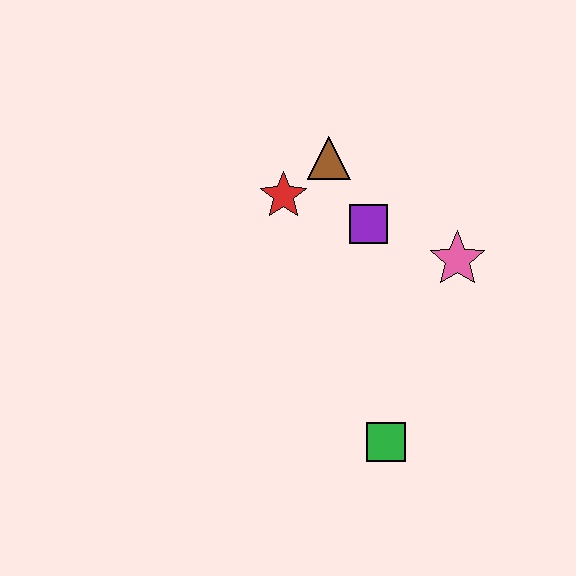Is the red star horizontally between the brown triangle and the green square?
No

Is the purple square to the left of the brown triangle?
No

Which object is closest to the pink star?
The purple square is closest to the pink star.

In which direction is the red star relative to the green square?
The red star is above the green square.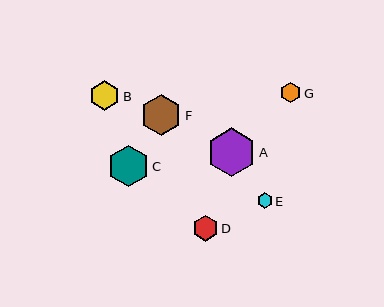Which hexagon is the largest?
Hexagon A is the largest with a size of approximately 49 pixels.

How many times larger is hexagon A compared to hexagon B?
Hexagon A is approximately 1.6 times the size of hexagon B.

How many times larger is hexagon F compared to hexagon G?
Hexagon F is approximately 2.0 times the size of hexagon G.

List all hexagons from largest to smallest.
From largest to smallest: A, F, C, B, D, G, E.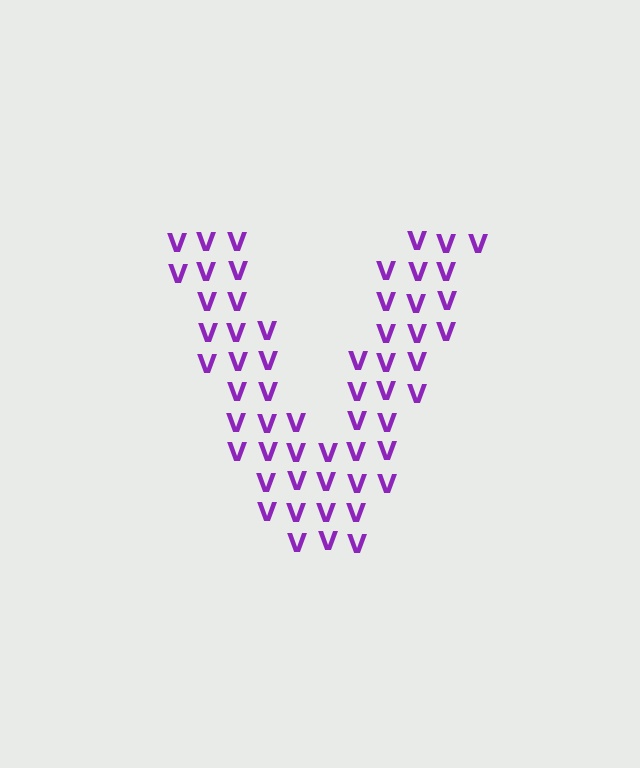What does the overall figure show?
The overall figure shows the letter V.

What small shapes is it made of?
It is made of small letter V's.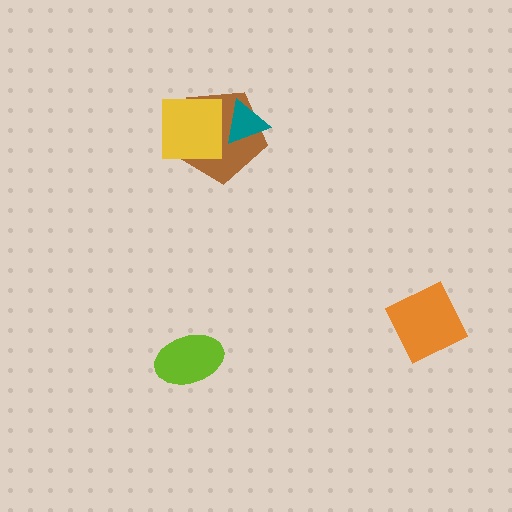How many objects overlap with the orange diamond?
0 objects overlap with the orange diamond.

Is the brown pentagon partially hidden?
Yes, it is partially covered by another shape.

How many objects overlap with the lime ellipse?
0 objects overlap with the lime ellipse.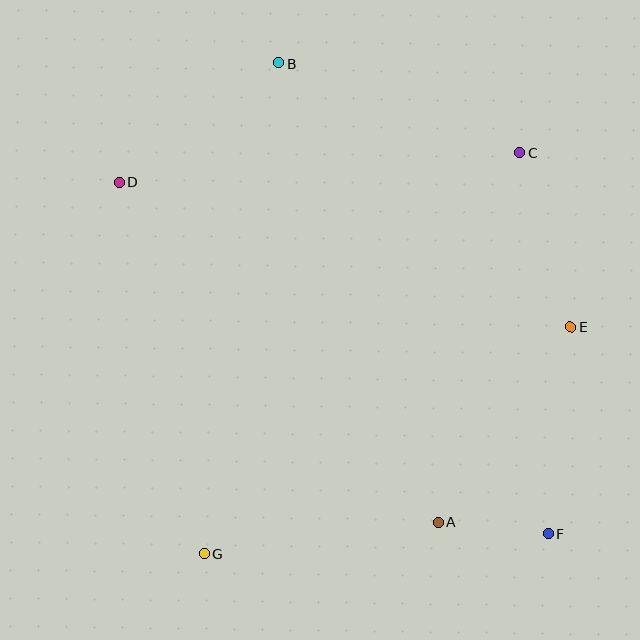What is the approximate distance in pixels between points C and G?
The distance between C and G is approximately 511 pixels.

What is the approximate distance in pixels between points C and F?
The distance between C and F is approximately 382 pixels.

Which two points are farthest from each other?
Points D and F are farthest from each other.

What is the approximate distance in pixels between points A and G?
The distance between A and G is approximately 237 pixels.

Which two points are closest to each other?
Points A and F are closest to each other.